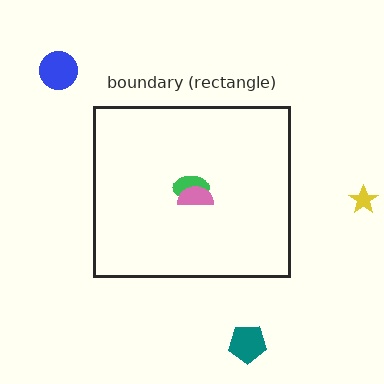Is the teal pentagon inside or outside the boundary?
Outside.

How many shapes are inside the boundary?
2 inside, 3 outside.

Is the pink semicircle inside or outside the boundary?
Inside.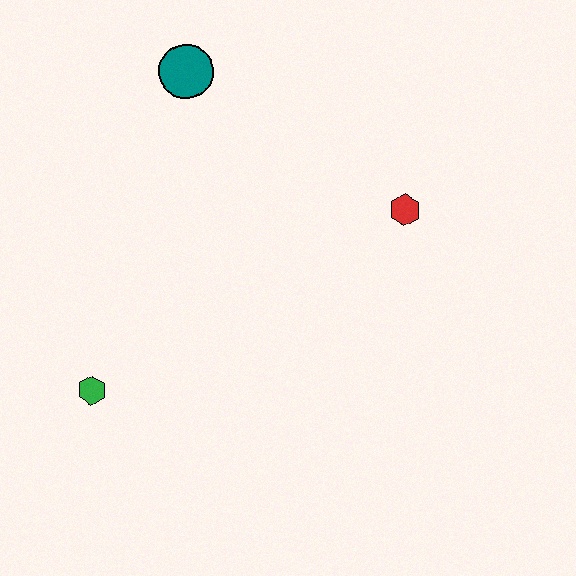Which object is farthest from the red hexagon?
The green hexagon is farthest from the red hexagon.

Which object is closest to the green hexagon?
The teal circle is closest to the green hexagon.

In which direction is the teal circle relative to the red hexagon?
The teal circle is to the left of the red hexagon.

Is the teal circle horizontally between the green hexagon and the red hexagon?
Yes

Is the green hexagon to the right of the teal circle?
No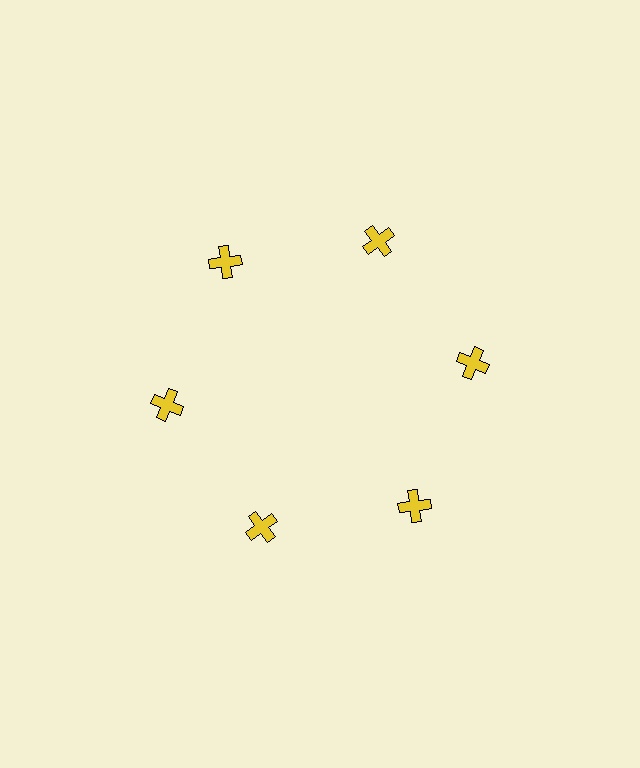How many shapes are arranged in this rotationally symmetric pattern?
There are 6 shapes, arranged in 6 groups of 1.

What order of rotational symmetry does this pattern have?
This pattern has 6-fold rotational symmetry.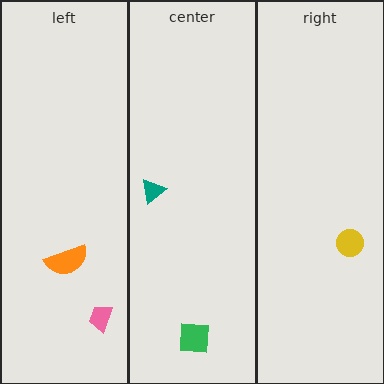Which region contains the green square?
The center region.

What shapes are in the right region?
The yellow circle.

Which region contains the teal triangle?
The center region.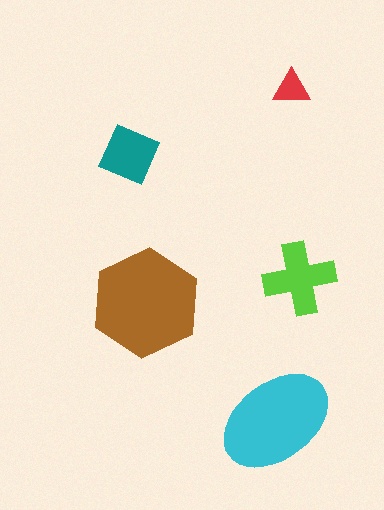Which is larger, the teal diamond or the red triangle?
The teal diamond.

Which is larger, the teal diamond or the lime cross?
The lime cross.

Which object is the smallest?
The red triangle.